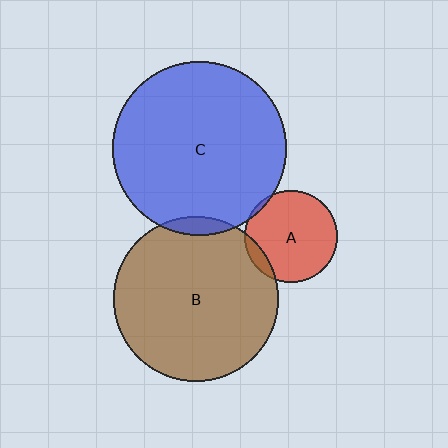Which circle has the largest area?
Circle C (blue).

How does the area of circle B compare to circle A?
Approximately 3.2 times.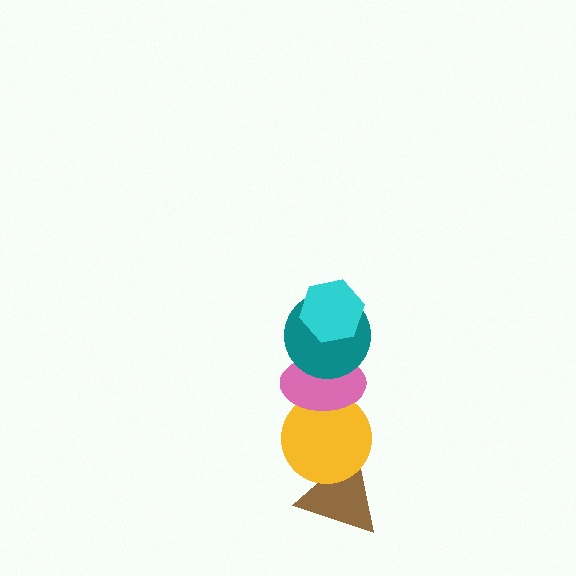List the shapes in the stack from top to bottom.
From top to bottom: the cyan hexagon, the teal circle, the pink ellipse, the yellow circle, the brown triangle.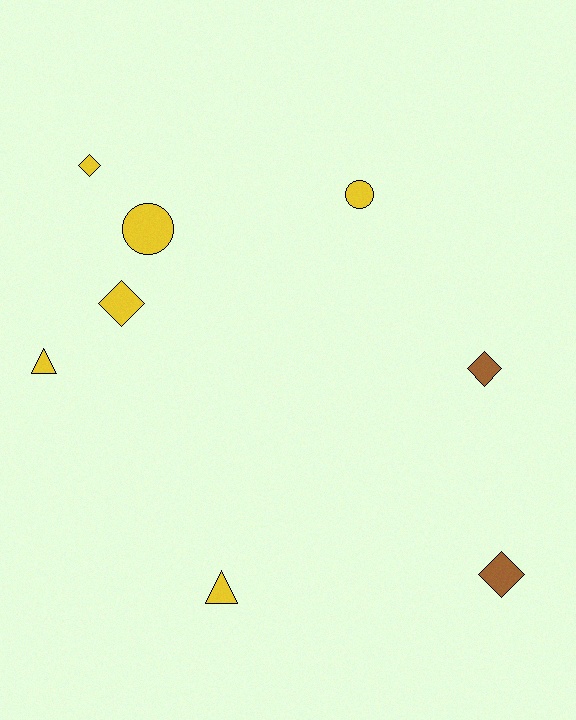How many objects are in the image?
There are 8 objects.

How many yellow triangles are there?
There are 2 yellow triangles.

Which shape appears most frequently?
Diamond, with 4 objects.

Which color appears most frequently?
Yellow, with 6 objects.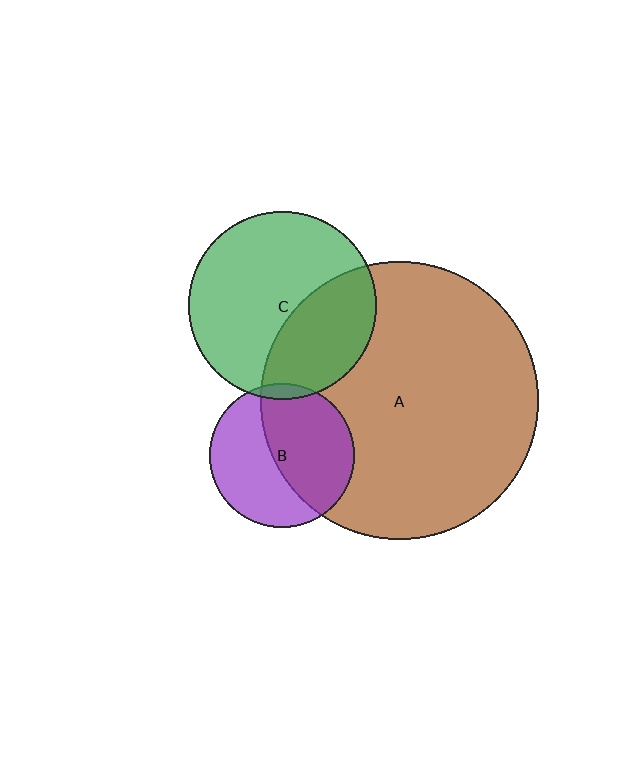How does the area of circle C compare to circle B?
Approximately 1.7 times.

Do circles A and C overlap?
Yes.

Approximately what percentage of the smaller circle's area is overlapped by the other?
Approximately 35%.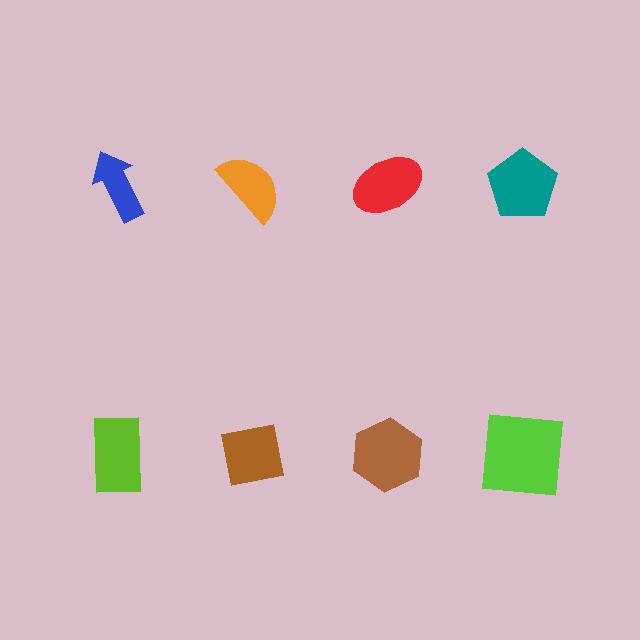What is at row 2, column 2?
A brown square.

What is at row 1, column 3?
A red ellipse.